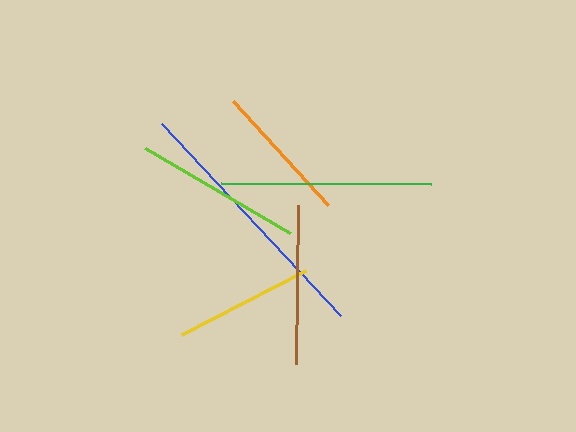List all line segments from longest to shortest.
From longest to shortest: blue, green, lime, brown, orange, yellow.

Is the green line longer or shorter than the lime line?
The green line is longer than the lime line.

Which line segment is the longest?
The blue line is the longest at approximately 263 pixels.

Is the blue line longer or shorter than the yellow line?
The blue line is longer than the yellow line.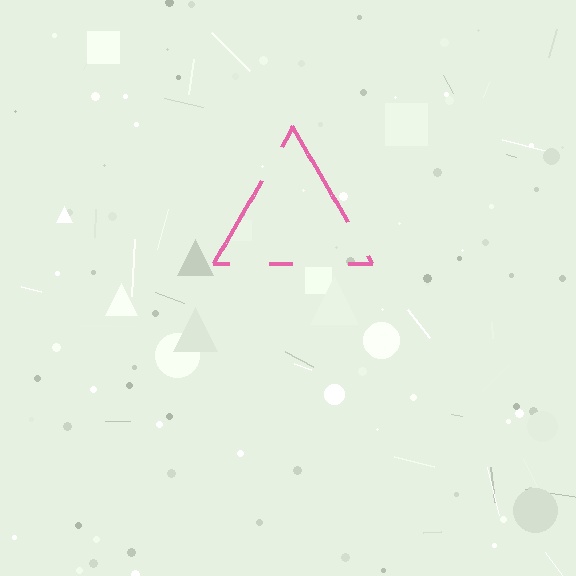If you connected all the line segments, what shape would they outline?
They would outline a triangle.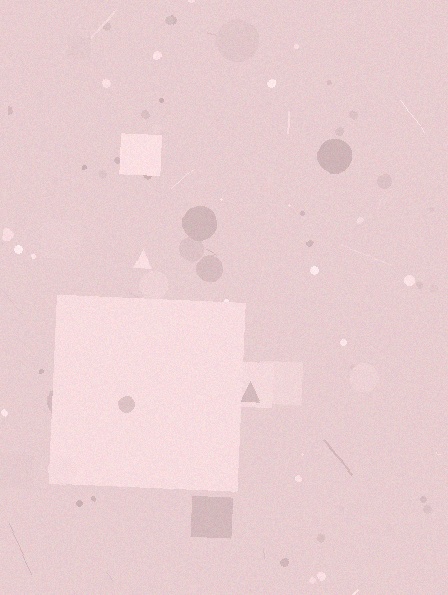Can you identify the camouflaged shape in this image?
The camouflaged shape is a square.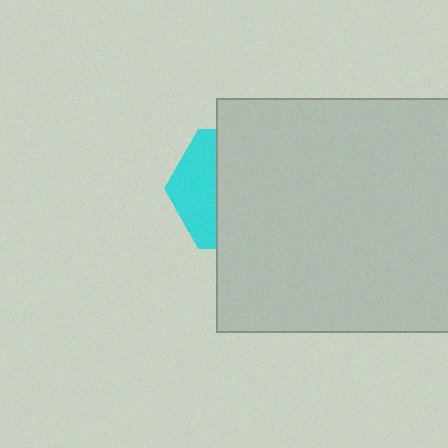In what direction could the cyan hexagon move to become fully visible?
The cyan hexagon could move left. That would shift it out from behind the light gray square entirely.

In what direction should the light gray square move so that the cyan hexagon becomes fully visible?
The light gray square should move right. That is the shortest direction to clear the overlap and leave the cyan hexagon fully visible.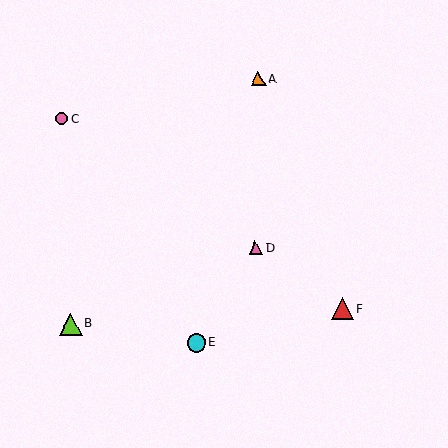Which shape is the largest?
The lime triangle (labeled B) is the largest.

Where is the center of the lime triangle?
The center of the lime triangle is at (70, 324).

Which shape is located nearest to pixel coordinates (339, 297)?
The red triangle (labeled F) at (342, 309) is nearest to that location.